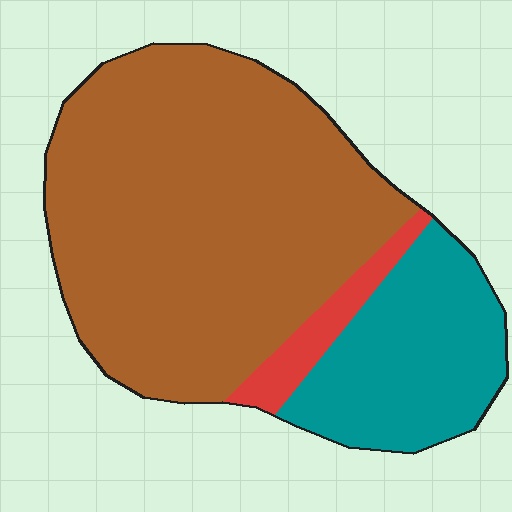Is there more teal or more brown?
Brown.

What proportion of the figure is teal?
Teal takes up about one quarter (1/4) of the figure.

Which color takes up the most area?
Brown, at roughly 70%.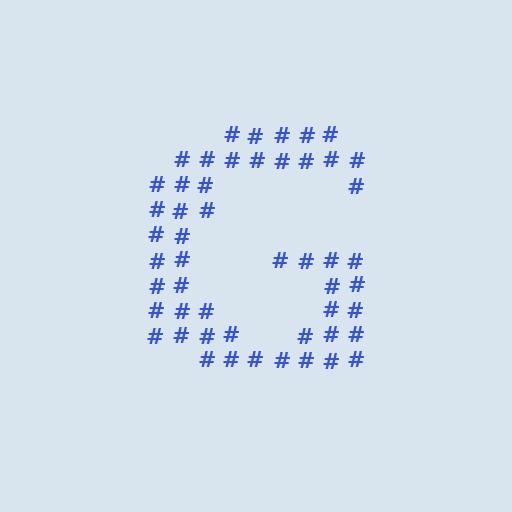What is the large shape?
The large shape is the letter G.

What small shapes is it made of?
It is made of small hash symbols.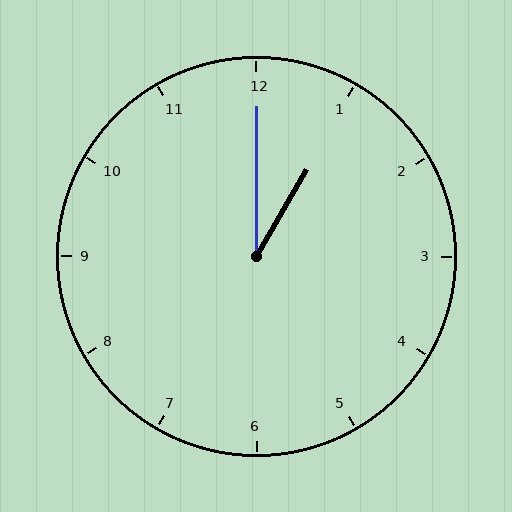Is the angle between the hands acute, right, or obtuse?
It is acute.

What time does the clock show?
1:00.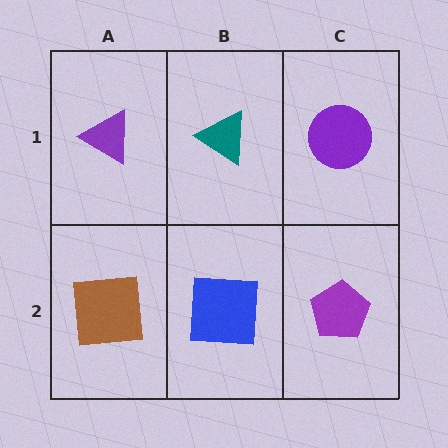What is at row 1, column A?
A purple triangle.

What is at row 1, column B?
A teal triangle.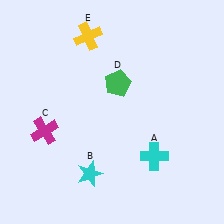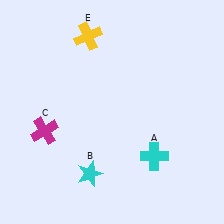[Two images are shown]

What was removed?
The green pentagon (D) was removed in Image 2.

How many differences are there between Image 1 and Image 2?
There is 1 difference between the two images.